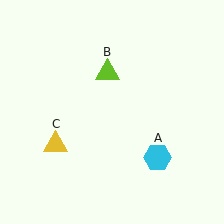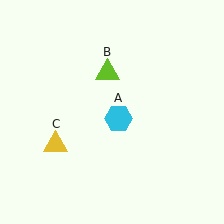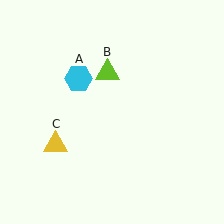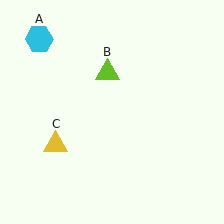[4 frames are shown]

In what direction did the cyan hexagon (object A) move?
The cyan hexagon (object A) moved up and to the left.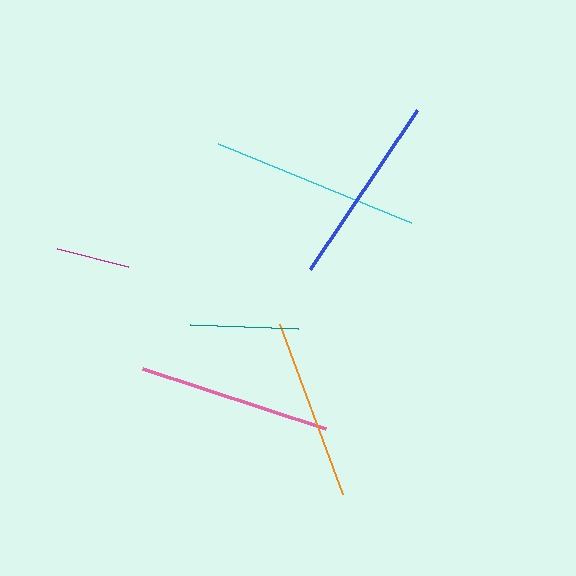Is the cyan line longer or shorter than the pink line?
The cyan line is longer than the pink line.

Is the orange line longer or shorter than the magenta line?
The orange line is longer than the magenta line.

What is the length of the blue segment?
The blue segment is approximately 192 pixels long.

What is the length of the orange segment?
The orange segment is approximately 182 pixels long.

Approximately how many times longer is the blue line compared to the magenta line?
The blue line is approximately 2.6 times the length of the magenta line.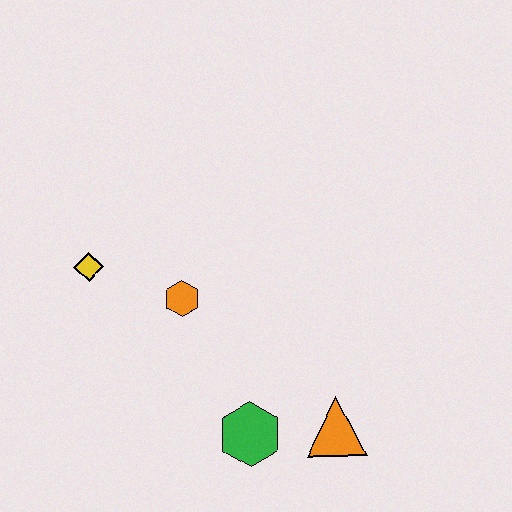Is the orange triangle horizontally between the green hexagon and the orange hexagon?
No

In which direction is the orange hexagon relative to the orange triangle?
The orange hexagon is to the left of the orange triangle.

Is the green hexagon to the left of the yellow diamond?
No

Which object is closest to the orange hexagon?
The yellow diamond is closest to the orange hexagon.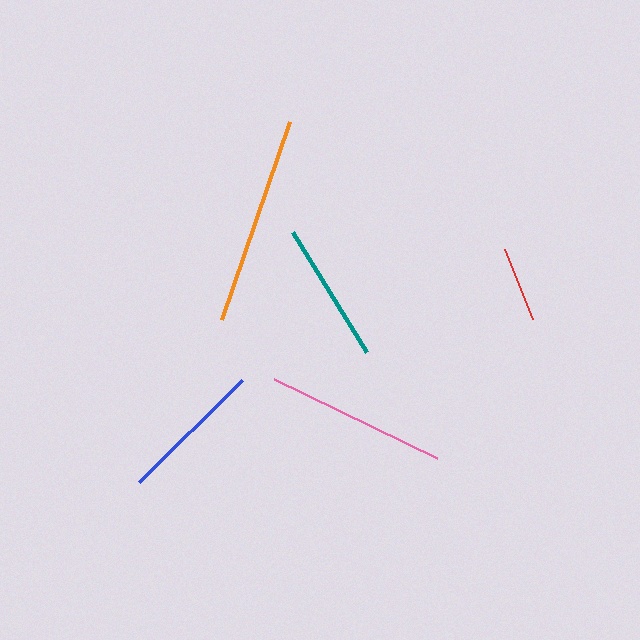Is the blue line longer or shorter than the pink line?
The pink line is longer than the blue line.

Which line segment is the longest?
The orange line is the longest at approximately 210 pixels.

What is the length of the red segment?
The red segment is approximately 76 pixels long.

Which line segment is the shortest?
The red line is the shortest at approximately 76 pixels.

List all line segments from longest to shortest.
From longest to shortest: orange, pink, blue, teal, red.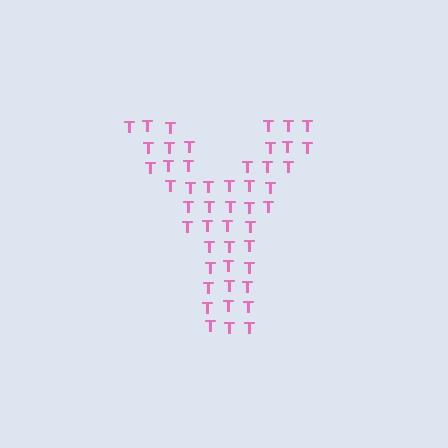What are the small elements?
The small elements are letter T's.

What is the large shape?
The large shape is the letter Y.